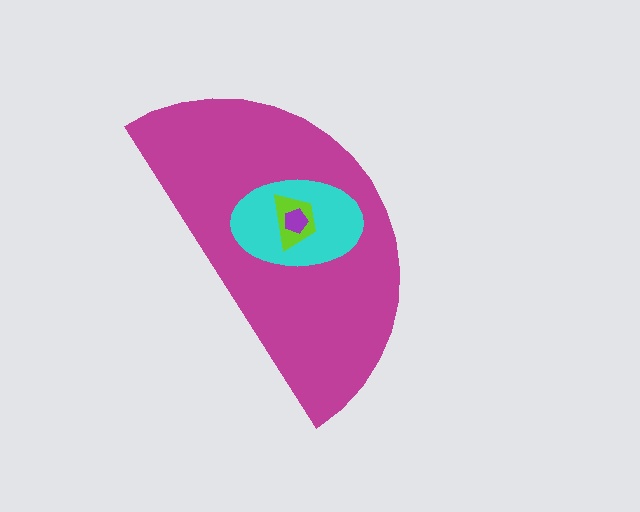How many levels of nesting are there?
4.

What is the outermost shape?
The magenta semicircle.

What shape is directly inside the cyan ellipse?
The lime trapezoid.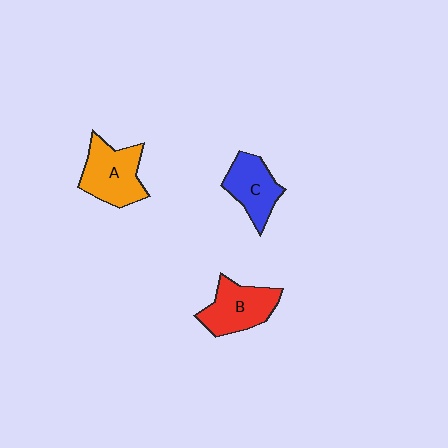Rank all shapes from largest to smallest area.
From largest to smallest: A (orange), B (red), C (blue).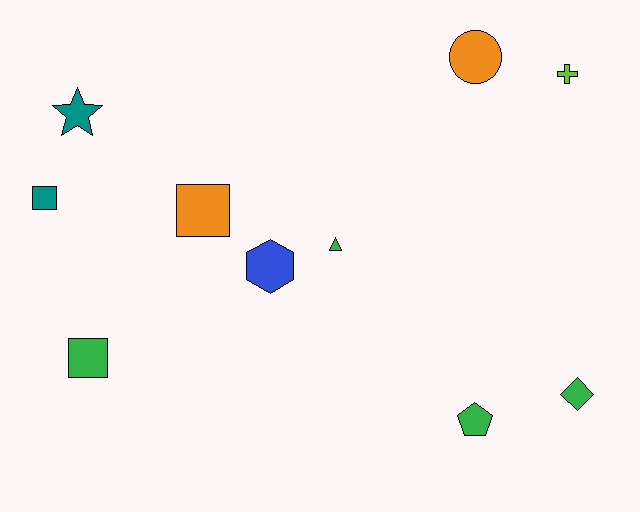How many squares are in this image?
There are 3 squares.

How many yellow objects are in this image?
There are no yellow objects.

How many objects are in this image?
There are 10 objects.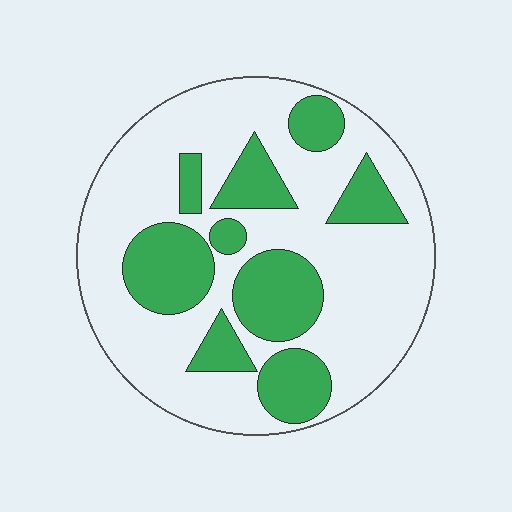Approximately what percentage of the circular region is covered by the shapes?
Approximately 30%.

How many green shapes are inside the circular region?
9.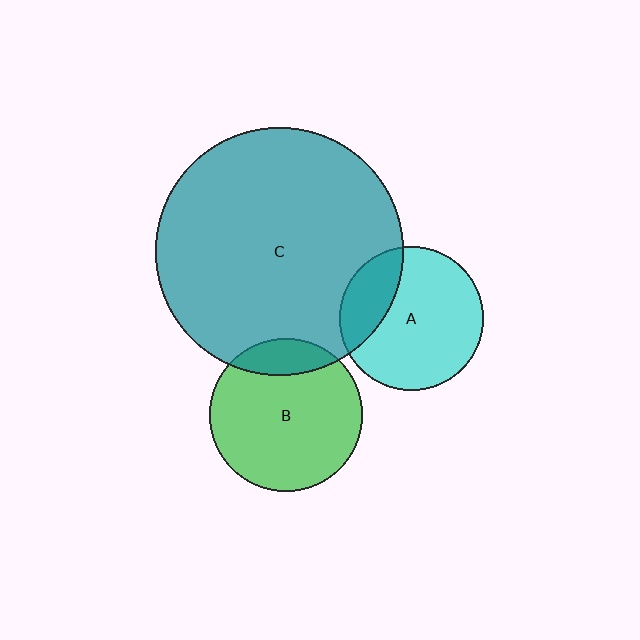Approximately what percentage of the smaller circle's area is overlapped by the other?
Approximately 15%.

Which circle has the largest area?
Circle C (teal).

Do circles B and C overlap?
Yes.